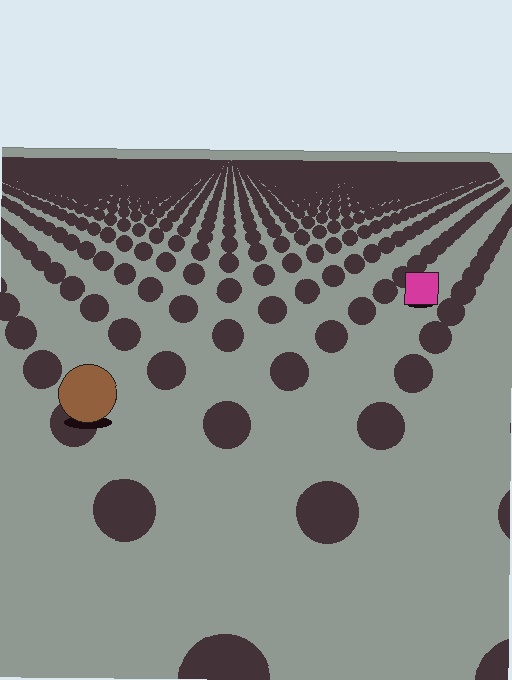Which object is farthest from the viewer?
The magenta square is farthest from the viewer. It appears smaller and the ground texture around it is denser.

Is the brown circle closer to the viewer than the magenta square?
Yes. The brown circle is closer — you can tell from the texture gradient: the ground texture is coarser near it.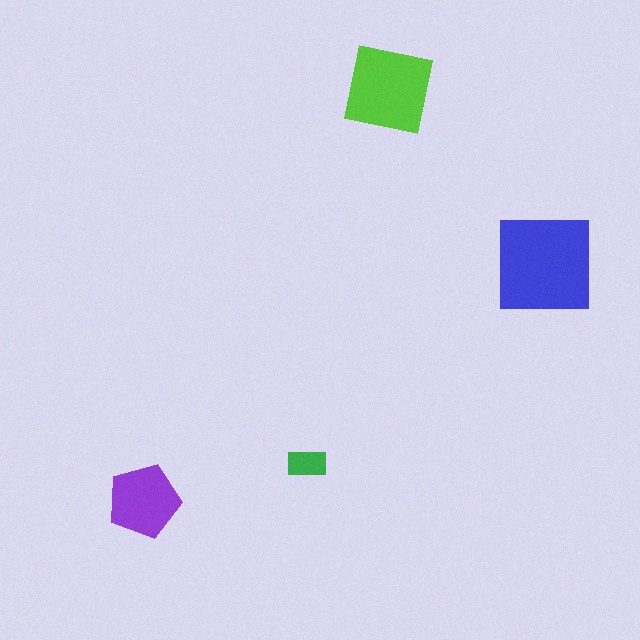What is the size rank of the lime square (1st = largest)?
2nd.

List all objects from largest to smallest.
The blue square, the lime square, the purple pentagon, the green rectangle.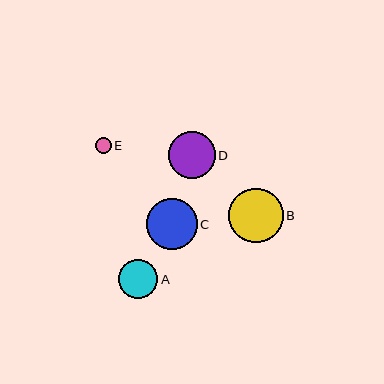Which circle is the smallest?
Circle E is the smallest with a size of approximately 16 pixels.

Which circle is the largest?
Circle B is the largest with a size of approximately 55 pixels.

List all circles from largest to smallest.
From largest to smallest: B, C, D, A, E.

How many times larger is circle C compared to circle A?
Circle C is approximately 1.3 times the size of circle A.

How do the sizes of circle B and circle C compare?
Circle B and circle C are approximately the same size.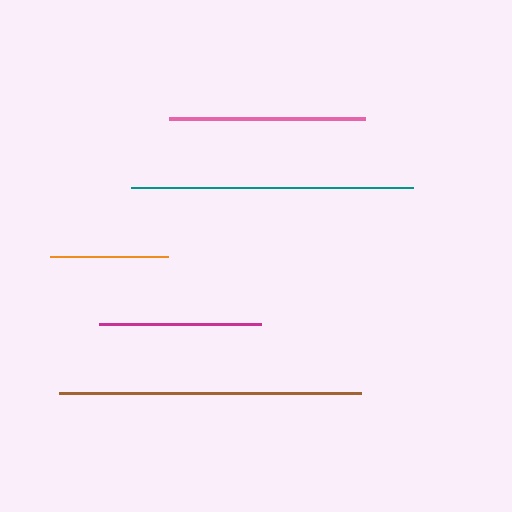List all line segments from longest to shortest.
From longest to shortest: brown, teal, pink, magenta, orange.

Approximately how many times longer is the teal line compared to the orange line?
The teal line is approximately 2.4 times the length of the orange line.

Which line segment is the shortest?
The orange line is the shortest at approximately 118 pixels.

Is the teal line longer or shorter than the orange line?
The teal line is longer than the orange line.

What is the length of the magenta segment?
The magenta segment is approximately 162 pixels long.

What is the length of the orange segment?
The orange segment is approximately 118 pixels long.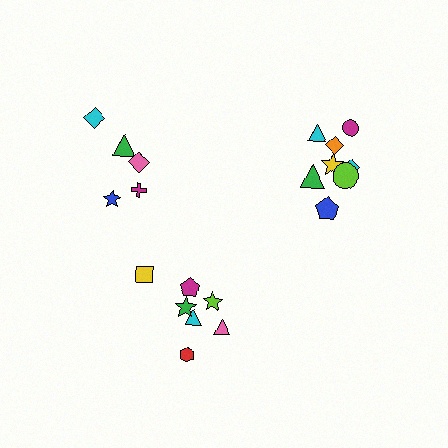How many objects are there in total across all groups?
There are 20 objects.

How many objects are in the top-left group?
There are 5 objects.